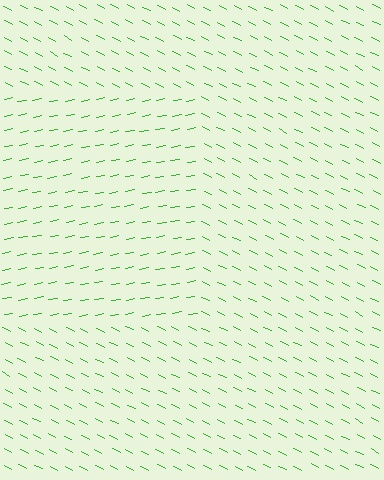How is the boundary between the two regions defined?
The boundary is defined purely by a change in line orientation (approximately 38 degrees difference). All lines are the same color and thickness.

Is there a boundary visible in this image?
Yes, there is a texture boundary formed by a change in line orientation.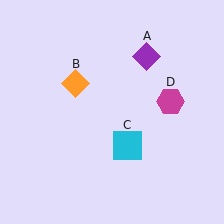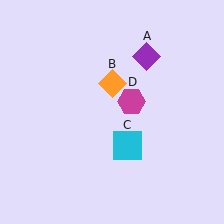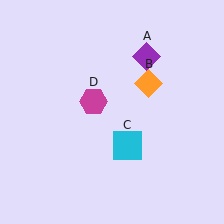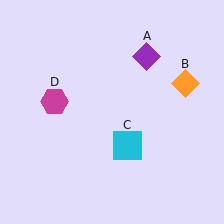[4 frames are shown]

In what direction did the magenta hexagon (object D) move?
The magenta hexagon (object D) moved left.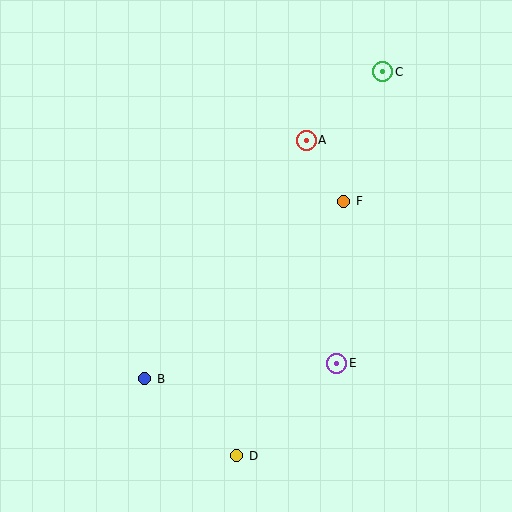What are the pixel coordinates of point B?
Point B is at (145, 379).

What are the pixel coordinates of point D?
Point D is at (237, 456).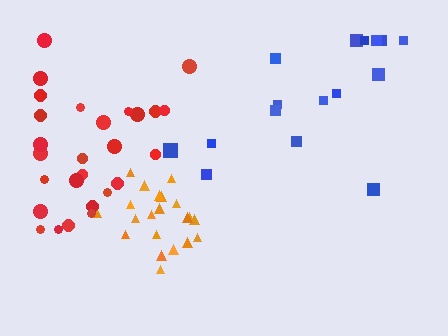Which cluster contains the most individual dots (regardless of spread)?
Red (28).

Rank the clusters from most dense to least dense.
orange, red, blue.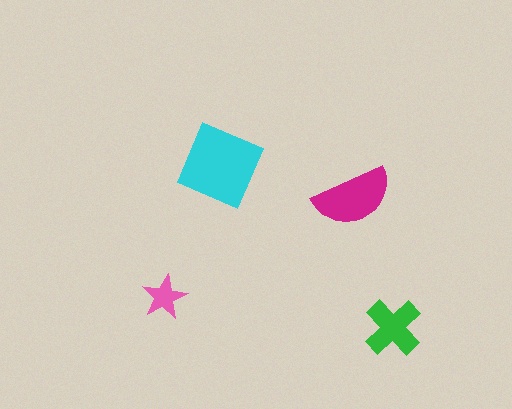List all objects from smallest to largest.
The pink star, the green cross, the magenta semicircle, the cyan diamond.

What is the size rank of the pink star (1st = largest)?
4th.